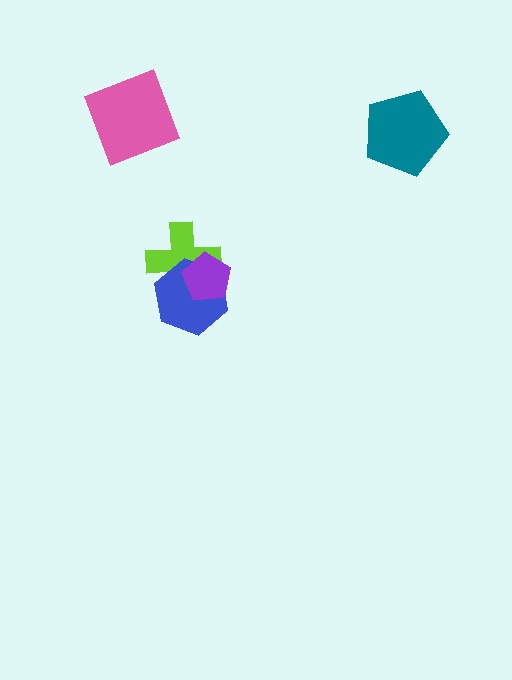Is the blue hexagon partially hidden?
Yes, it is partially covered by another shape.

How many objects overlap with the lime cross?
2 objects overlap with the lime cross.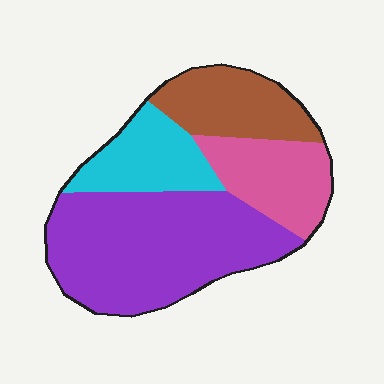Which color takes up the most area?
Purple, at roughly 45%.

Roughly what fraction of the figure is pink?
Pink covers around 20% of the figure.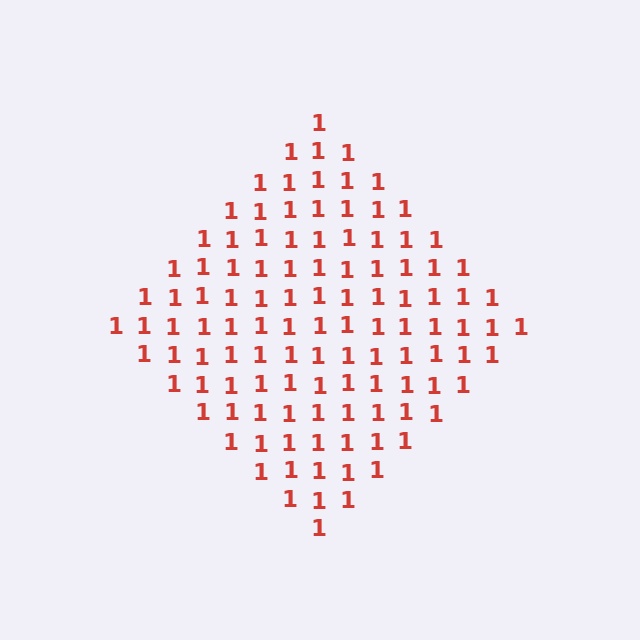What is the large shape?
The large shape is a diamond.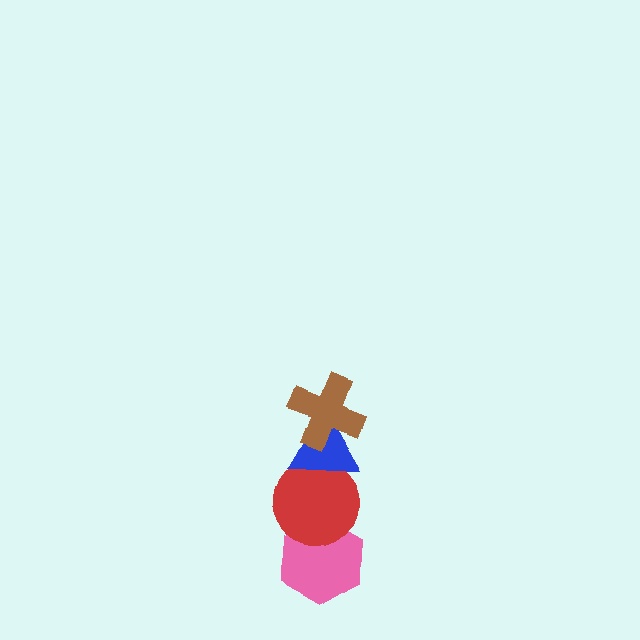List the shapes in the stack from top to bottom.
From top to bottom: the brown cross, the blue triangle, the red circle, the pink hexagon.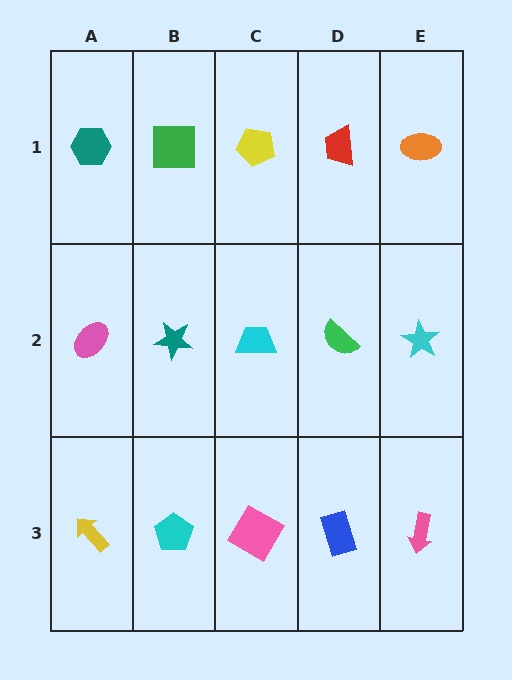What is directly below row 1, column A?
A pink ellipse.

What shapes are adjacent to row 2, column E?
An orange ellipse (row 1, column E), a pink arrow (row 3, column E), a green semicircle (row 2, column D).